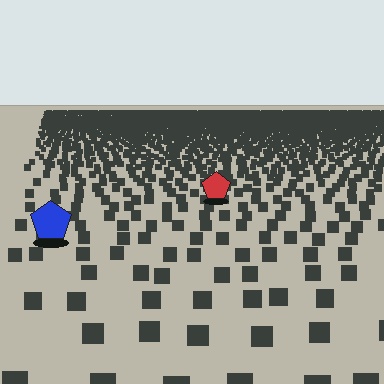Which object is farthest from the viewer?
The red pentagon is farthest from the viewer. It appears smaller and the ground texture around it is denser.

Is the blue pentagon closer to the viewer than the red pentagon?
Yes. The blue pentagon is closer — you can tell from the texture gradient: the ground texture is coarser near it.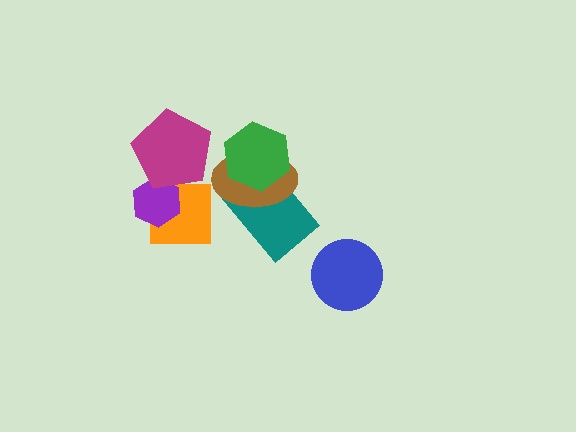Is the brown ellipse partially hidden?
Yes, it is partially covered by another shape.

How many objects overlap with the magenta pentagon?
2 objects overlap with the magenta pentagon.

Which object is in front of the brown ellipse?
The green hexagon is in front of the brown ellipse.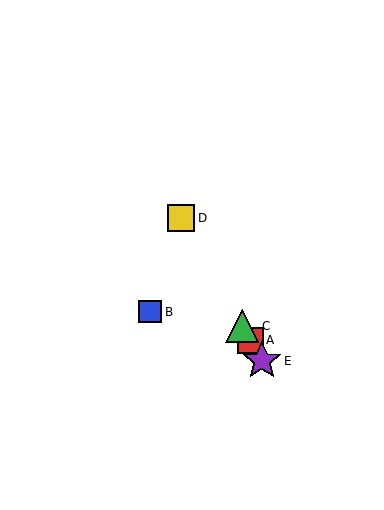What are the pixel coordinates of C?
Object C is at (242, 326).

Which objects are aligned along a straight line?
Objects A, C, D, E are aligned along a straight line.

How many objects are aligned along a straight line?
4 objects (A, C, D, E) are aligned along a straight line.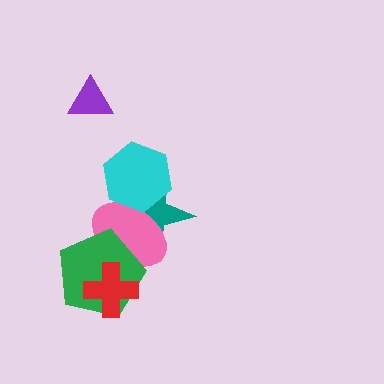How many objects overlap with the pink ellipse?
4 objects overlap with the pink ellipse.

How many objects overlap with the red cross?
2 objects overlap with the red cross.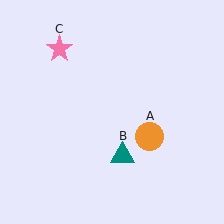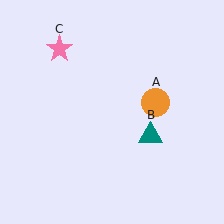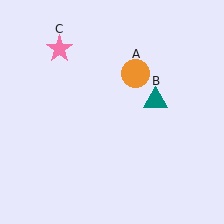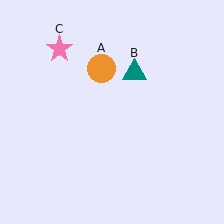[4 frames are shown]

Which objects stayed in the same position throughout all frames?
Pink star (object C) remained stationary.